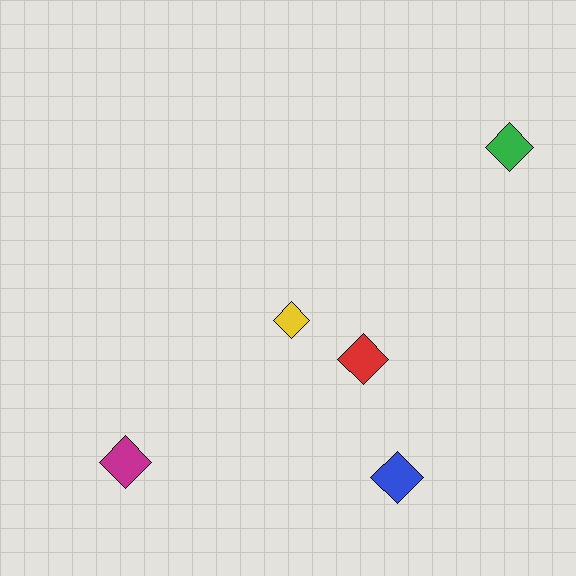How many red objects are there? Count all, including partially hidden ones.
There is 1 red object.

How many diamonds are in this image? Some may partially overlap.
There are 5 diamonds.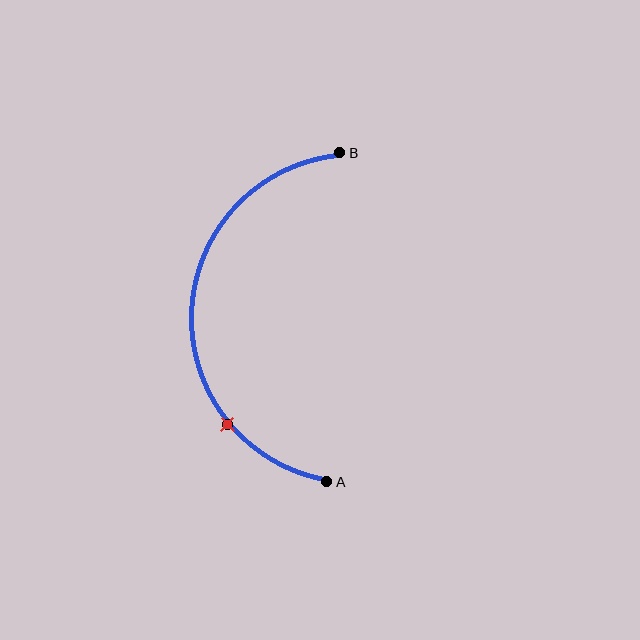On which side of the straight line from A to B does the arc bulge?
The arc bulges to the left of the straight line connecting A and B.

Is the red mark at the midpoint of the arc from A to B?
No. The red mark lies on the arc but is closer to endpoint A. The arc midpoint would be at the point on the curve equidistant along the arc from both A and B.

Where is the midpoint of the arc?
The arc midpoint is the point on the curve farthest from the straight line joining A and B. It sits to the left of that line.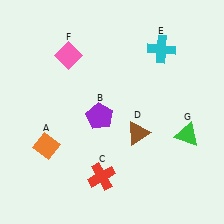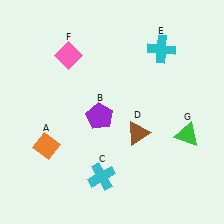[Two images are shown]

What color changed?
The cross (C) changed from red in Image 1 to cyan in Image 2.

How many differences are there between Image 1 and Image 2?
There is 1 difference between the two images.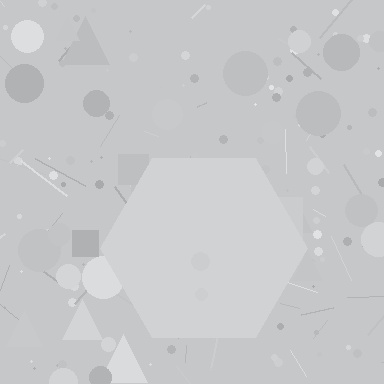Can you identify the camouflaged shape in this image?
The camouflaged shape is a hexagon.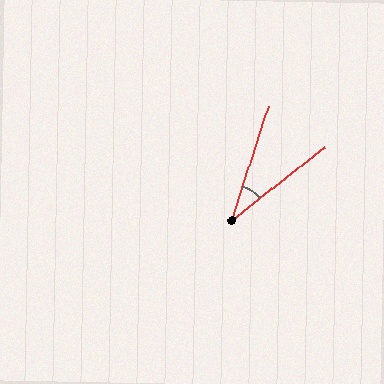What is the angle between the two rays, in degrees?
Approximately 34 degrees.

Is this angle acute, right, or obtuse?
It is acute.